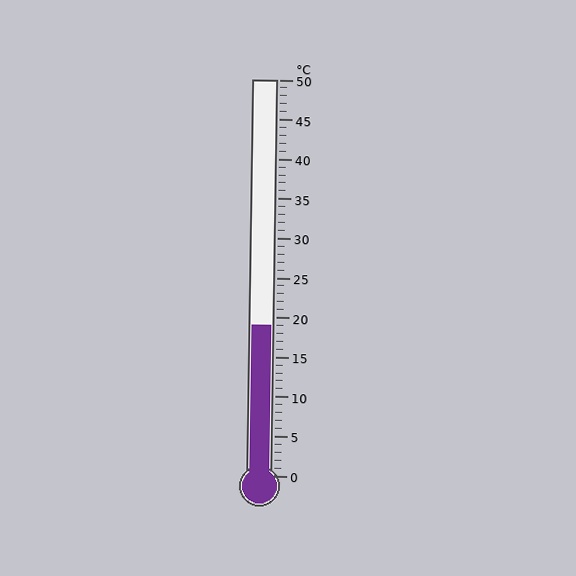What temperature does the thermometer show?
The thermometer shows approximately 19°C.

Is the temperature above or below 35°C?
The temperature is below 35°C.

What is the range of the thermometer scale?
The thermometer scale ranges from 0°C to 50°C.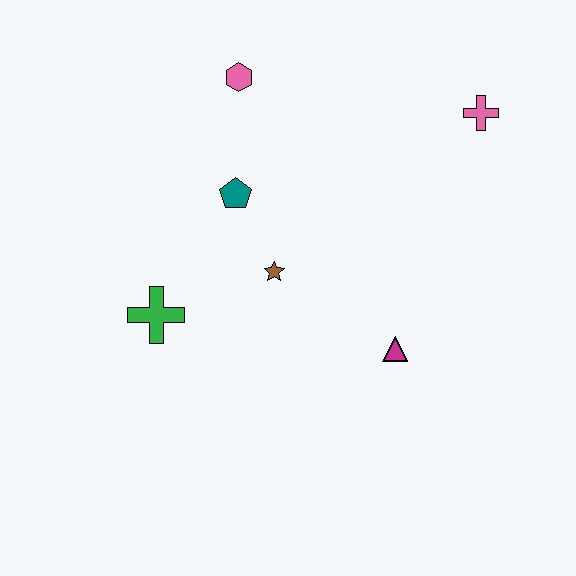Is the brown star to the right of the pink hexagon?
Yes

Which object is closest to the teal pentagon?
The brown star is closest to the teal pentagon.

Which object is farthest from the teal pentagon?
The pink cross is farthest from the teal pentagon.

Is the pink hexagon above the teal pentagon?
Yes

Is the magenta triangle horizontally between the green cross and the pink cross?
Yes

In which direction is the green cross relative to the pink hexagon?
The green cross is below the pink hexagon.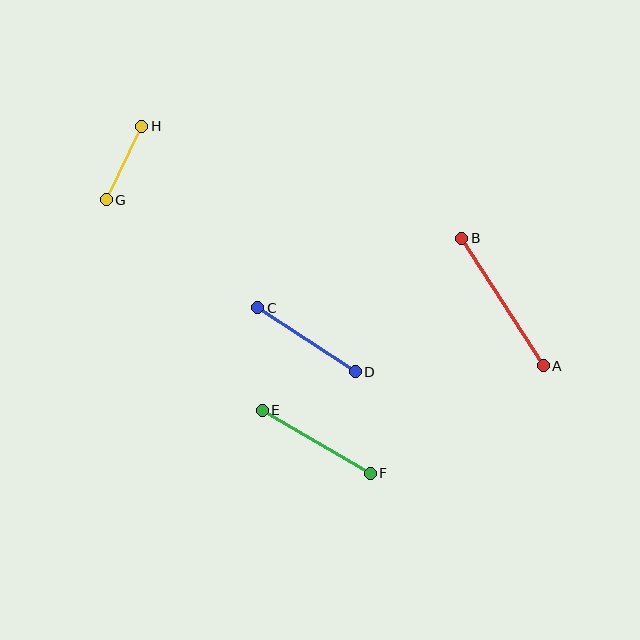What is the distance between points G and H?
The distance is approximately 82 pixels.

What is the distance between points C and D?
The distance is approximately 117 pixels.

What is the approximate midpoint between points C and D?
The midpoint is at approximately (307, 340) pixels.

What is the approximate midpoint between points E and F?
The midpoint is at approximately (316, 442) pixels.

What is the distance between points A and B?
The distance is approximately 151 pixels.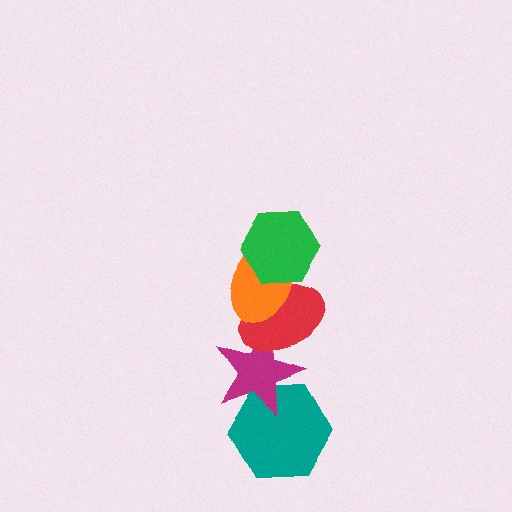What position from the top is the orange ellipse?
The orange ellipse is 2nd from the top.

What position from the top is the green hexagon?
The green hexagon is 1st from the top.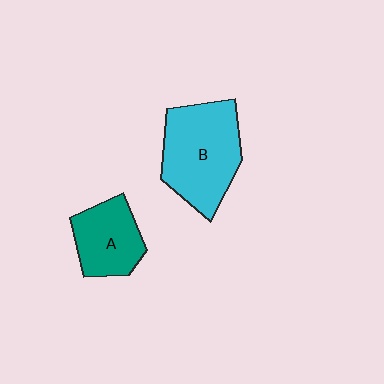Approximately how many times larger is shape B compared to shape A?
Approximately 1.6 times.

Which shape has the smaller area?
Shape A (teal).